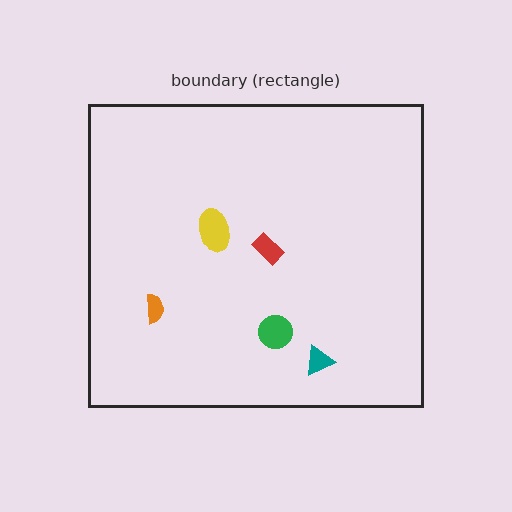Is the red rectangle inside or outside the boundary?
Inside.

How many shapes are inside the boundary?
5 inside, 0 outside.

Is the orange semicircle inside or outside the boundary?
Inside.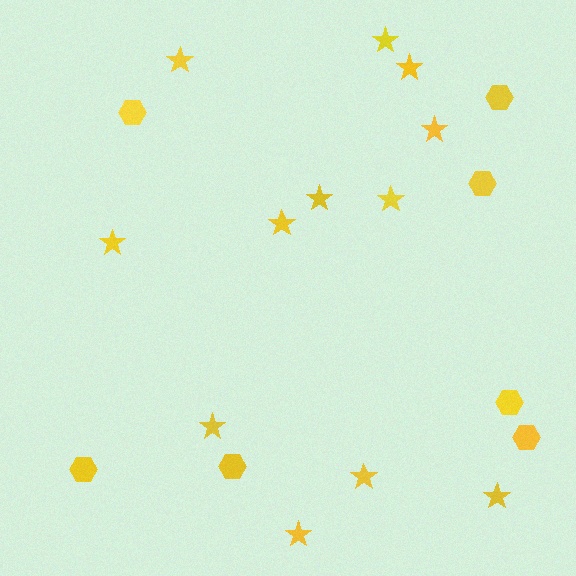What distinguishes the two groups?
There are 2 groups: one group of hexagons (7) and one group of stars (12).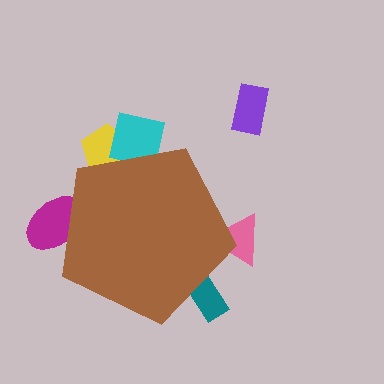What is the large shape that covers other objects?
A brown pentagon.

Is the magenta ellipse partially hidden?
Yes, the magenta ellipse is partially hidden behind the brown pentagon.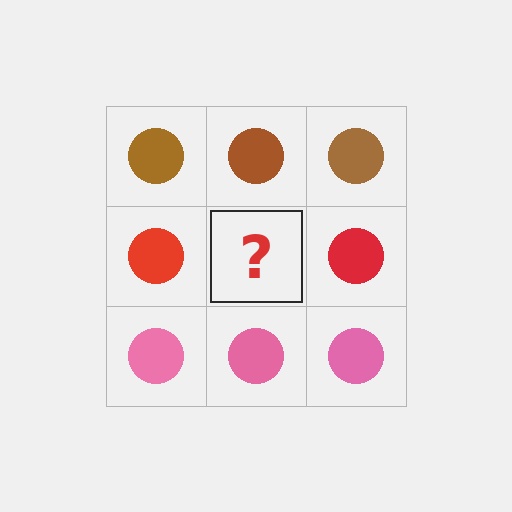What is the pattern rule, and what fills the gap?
The rule is that each row has a consistent color. The gap should be filled with a red circle.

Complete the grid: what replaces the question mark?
The question mark should be replaced with a red circle.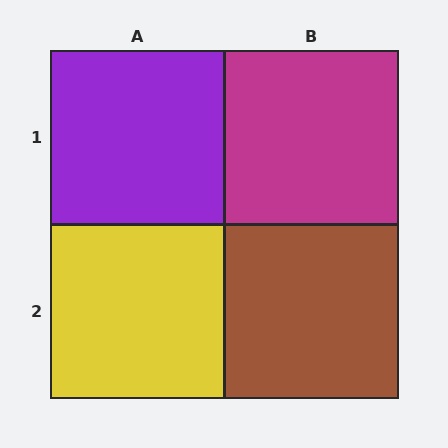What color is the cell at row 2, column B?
Brown.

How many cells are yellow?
1 cell is yellow.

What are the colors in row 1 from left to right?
Purple, magenta.